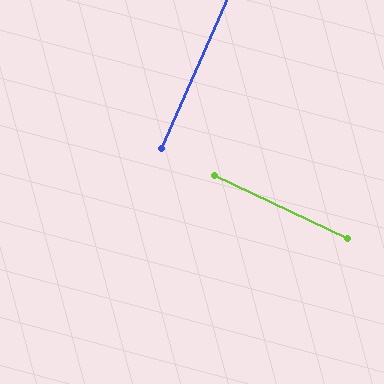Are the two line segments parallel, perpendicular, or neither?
Perpendicular — they meet at approximately 88°.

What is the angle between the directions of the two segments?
Approximately 88 degrees.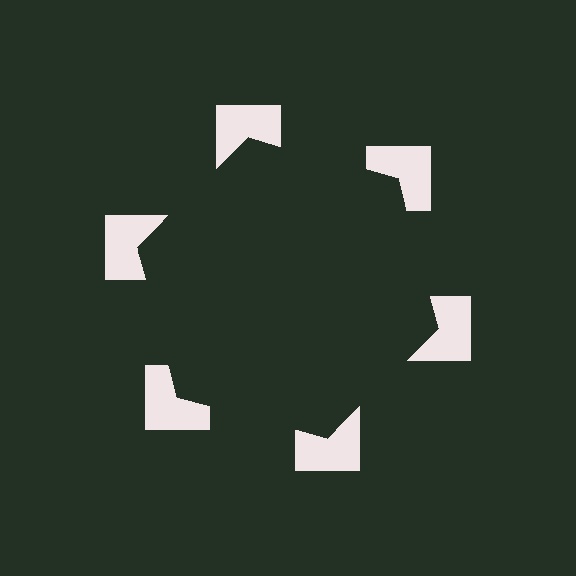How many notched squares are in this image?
There are 6 — one at each vertex of the illusory hexagon.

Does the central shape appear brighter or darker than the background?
It typically appears slightly darker than the background, even though no actual brightness change is drawn.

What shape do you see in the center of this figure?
An illusory hexagon — its edges are inferred from the aligned wedge cuts in the notched squares, not physically drawn.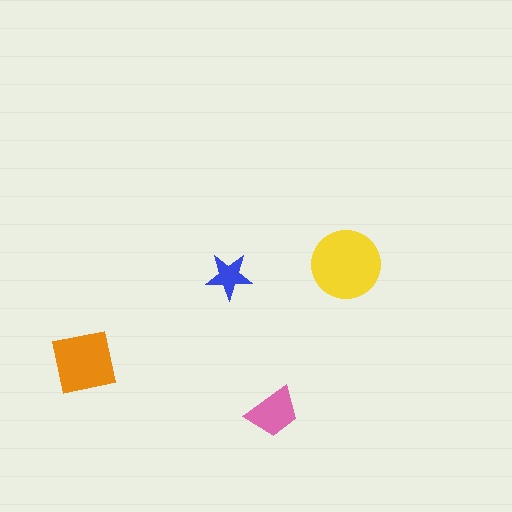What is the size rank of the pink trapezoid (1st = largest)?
3rd.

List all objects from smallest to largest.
The blue star, the pink trapezoid, the orange square, the yellow circle.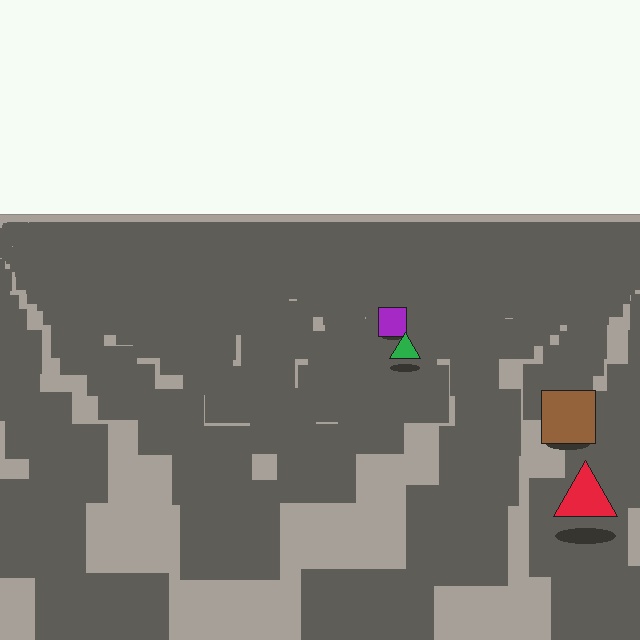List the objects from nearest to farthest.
From nearest to farthest: the red triangle, the brown square, the green triangle, the purple square.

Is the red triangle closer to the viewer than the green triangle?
Yes. The red triangle is closer — you can tell from the texture gradient: the ground texture is coarser near it.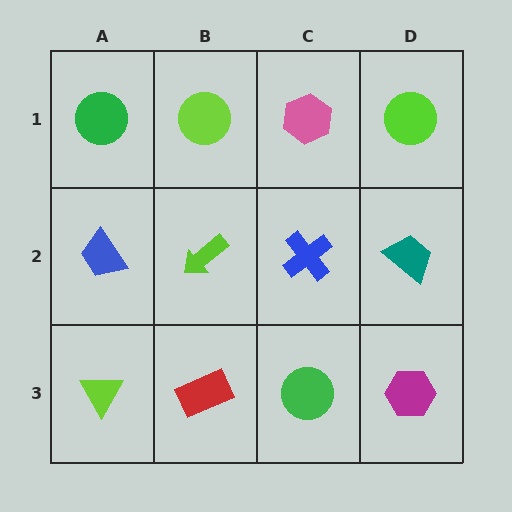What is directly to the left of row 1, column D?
A pink hexagon.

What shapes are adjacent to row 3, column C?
A blue cross (row 2, column C), a red rectangle (row 3, column B), a magenta hexagon (row 3, column D).